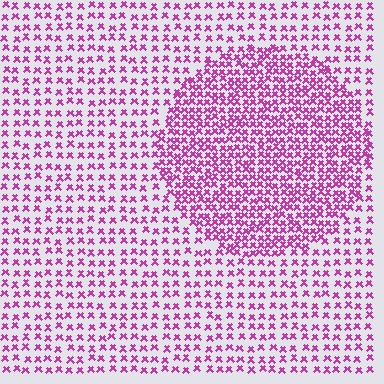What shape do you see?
I see a circle.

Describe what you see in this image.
The image contains small magenta elements arranged at two different densities. A circle-shaped region is visible where the elements are more densely packed than the surrounding area.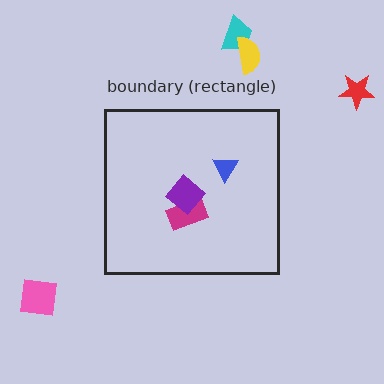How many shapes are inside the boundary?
3 inside, 4 outside.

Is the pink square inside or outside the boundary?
Outside.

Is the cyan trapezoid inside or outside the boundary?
Outside.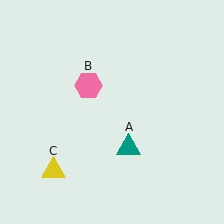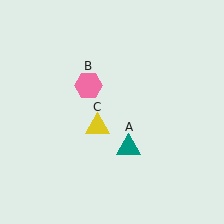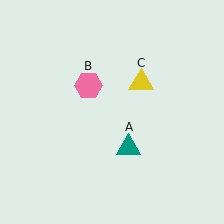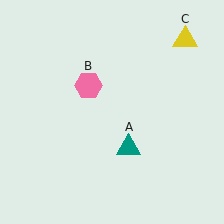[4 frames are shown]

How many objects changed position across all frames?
1 object changed position: yellow triangle (object C).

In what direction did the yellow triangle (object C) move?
The yellow triangle (object C) moved up and to the right.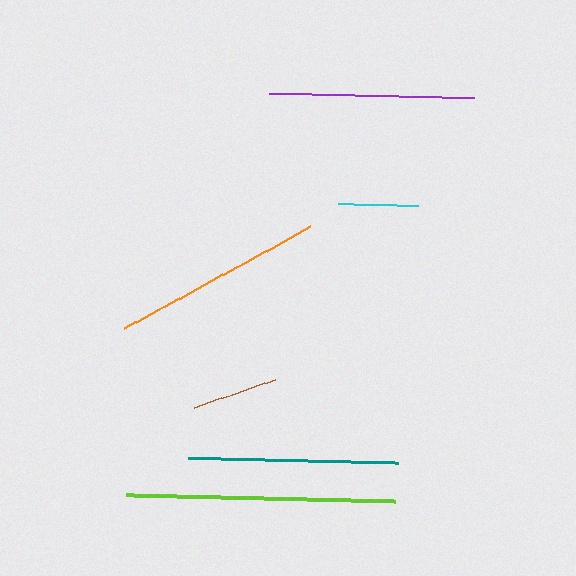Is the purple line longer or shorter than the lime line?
The lime line is longer than the purple line.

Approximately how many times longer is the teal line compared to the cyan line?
The teal line is approximately 2.6 times the length of the cyan line.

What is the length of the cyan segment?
The cyan segment is approximately 80 pixels long.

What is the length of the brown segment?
The brown segment is approximately 86 pixels long.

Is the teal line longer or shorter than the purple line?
The teal line is longer than the purple line.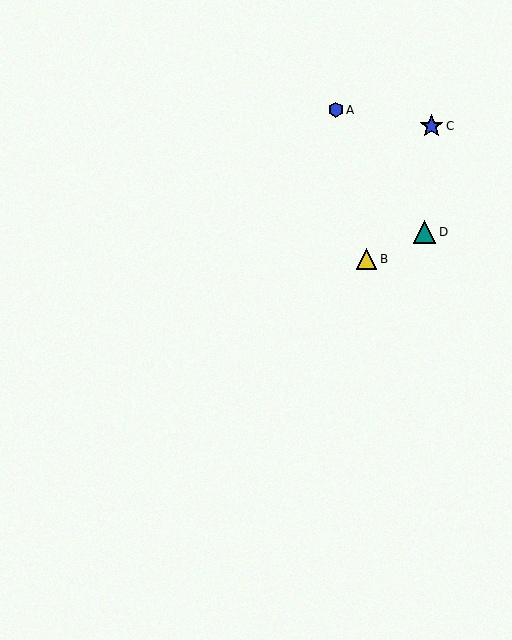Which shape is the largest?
The blue star (labeled C) is the largest.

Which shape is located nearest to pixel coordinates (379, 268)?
The yellow triangle (labeled B) at (367, 259) is nearest to that location.